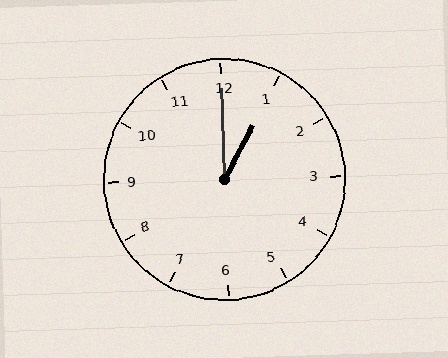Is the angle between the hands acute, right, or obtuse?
It is acute.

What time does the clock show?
1:00.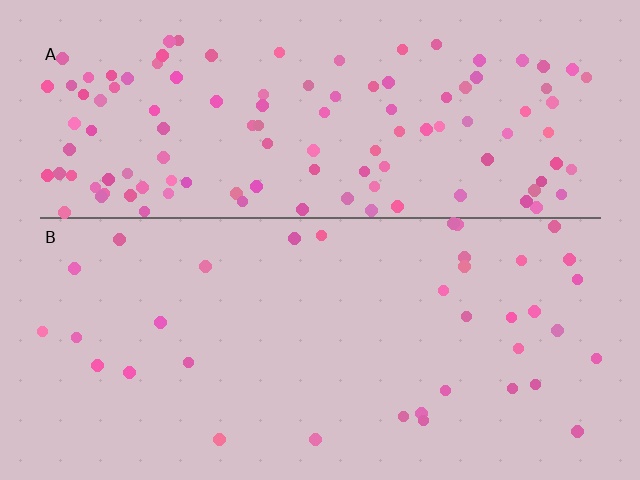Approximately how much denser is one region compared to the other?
Approximately 3.3× — region A over region B.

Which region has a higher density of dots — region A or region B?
A (the top).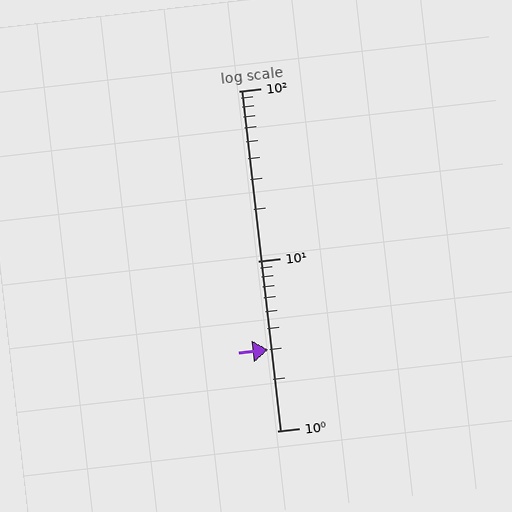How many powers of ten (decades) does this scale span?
The scale spans 2 decades, from 1 to 100.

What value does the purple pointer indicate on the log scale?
The pointer indicates approximately 3.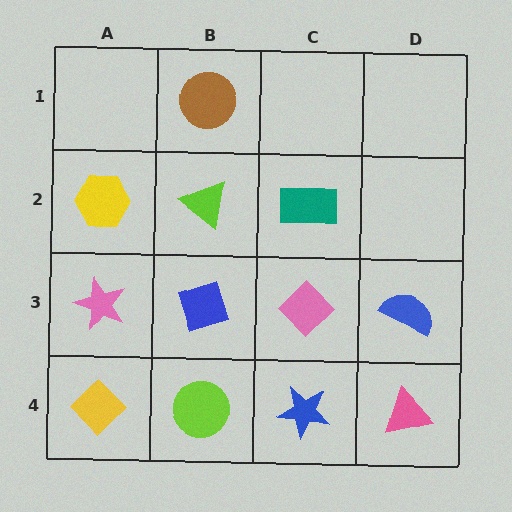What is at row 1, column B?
A brown circle.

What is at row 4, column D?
A pink triangle.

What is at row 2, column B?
A lime triangle.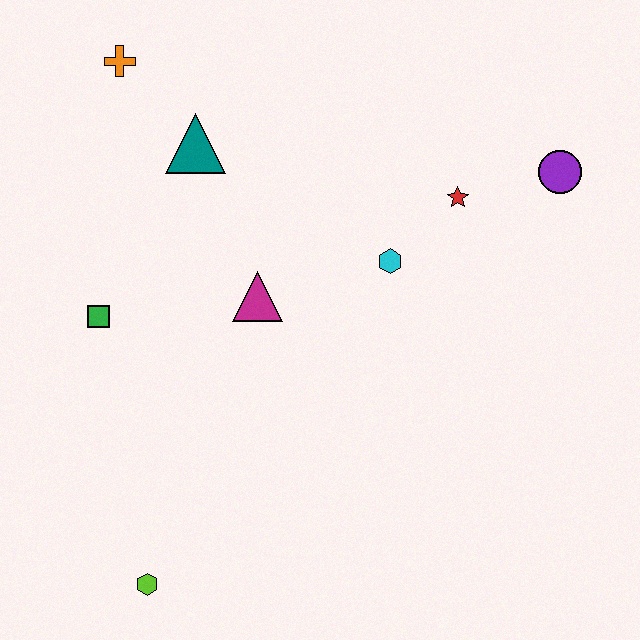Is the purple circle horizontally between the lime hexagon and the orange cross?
No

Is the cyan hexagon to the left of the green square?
No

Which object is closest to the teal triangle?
The orange cross is closest to the teal triangle.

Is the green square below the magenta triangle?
Yes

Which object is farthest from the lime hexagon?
The purple circle is farthest from the lime hexagon.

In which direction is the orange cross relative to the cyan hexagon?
The orange cross is to the left of the cyan hexagon.